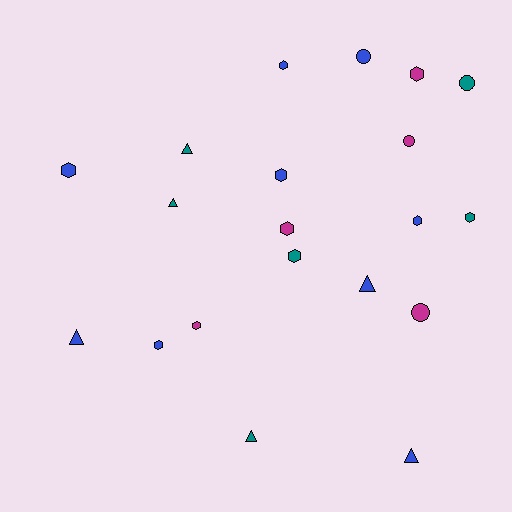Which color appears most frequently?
Blue, with 9 objects.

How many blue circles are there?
There is 1 blue circle.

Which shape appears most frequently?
Hexagon, with 10 objects.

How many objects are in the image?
There are 20 objects.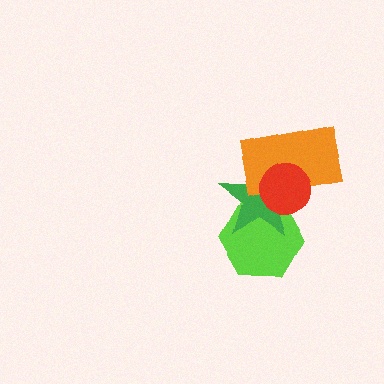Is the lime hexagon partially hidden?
Yes, it is partially covered by another shape.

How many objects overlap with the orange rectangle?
2 objects overlap with the orange rectangle.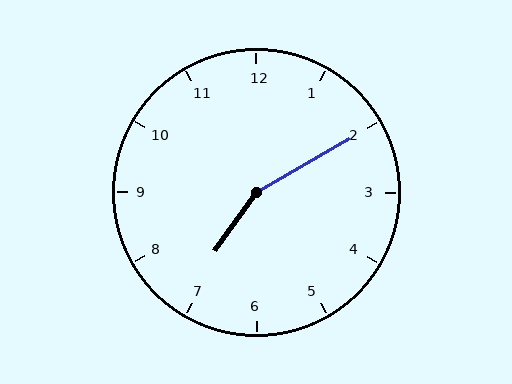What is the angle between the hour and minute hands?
Approximately 155 degrees.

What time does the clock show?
7:10.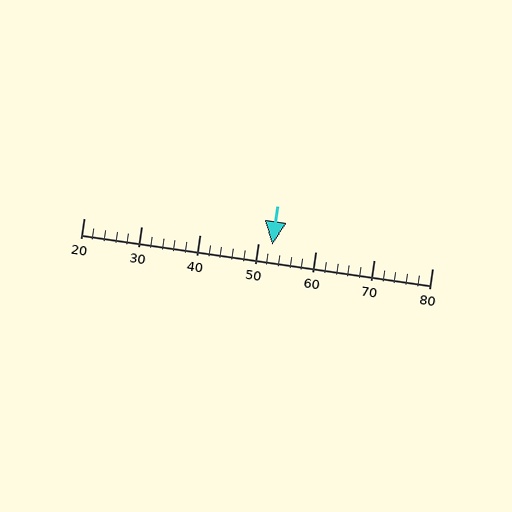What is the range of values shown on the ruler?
The ruler shows values from 20 to 80.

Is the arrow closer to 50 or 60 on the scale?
The arrow is closer to 50.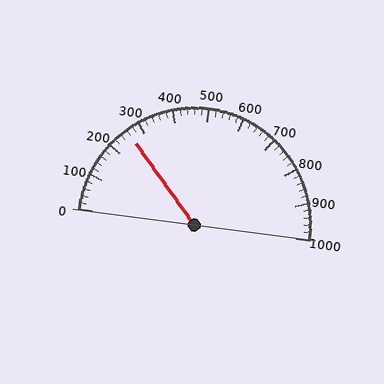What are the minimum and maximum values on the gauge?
The gauge ranges from 0 to 1000.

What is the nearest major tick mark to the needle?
The nearest major tick mark is 300.